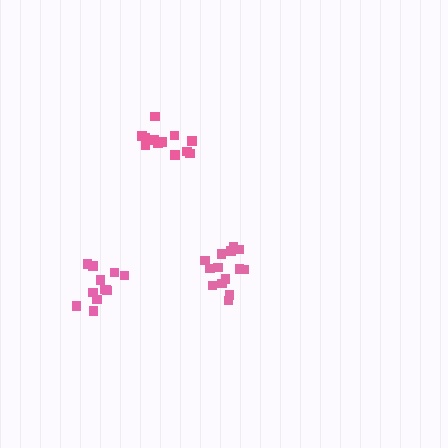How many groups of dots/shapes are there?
There are 3 groups.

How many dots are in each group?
Group 1: 13 dots, Group 2: 14 dots, Group 3: 13 dots (40 total).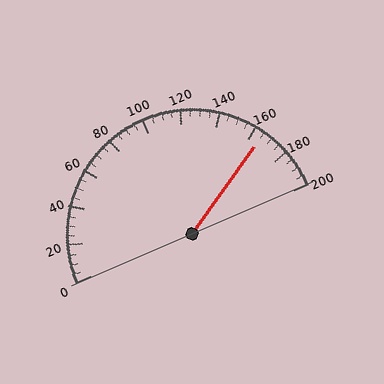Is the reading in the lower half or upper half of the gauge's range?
The reading is in the upper half of the range (0 to 200).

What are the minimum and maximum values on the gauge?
The gauge ranges from 0 to 200.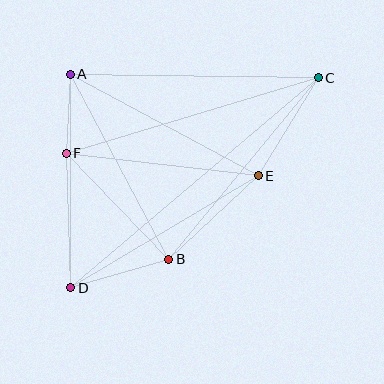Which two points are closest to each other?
Points A and F are closest to each other.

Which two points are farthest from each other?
Points C and D are farthest from each other.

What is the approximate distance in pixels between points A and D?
The distance between A and D is approximately 214 pixels.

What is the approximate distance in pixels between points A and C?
The distance between A and C is approximately 248 pixels.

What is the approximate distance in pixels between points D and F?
The distance between D and F is approximately 135 pixels.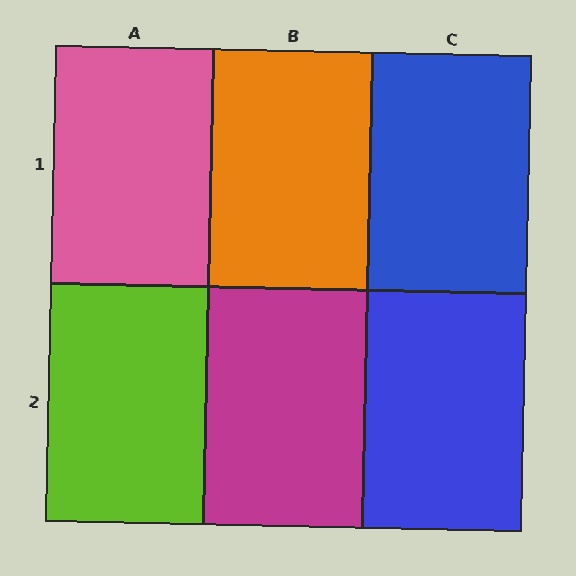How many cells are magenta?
1 cell is magenta.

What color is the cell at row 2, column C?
Blue.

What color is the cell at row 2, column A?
Lime.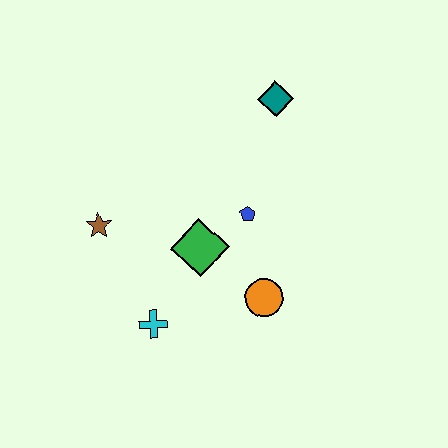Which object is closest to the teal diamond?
The blue pentagon is closest to the teal diamond.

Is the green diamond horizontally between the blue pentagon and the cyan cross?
Yes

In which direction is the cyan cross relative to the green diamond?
The cyan cross is below the green diamond.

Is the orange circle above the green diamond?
No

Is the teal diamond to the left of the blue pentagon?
No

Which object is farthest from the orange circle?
The teal diamond is farthest from the orange circle.